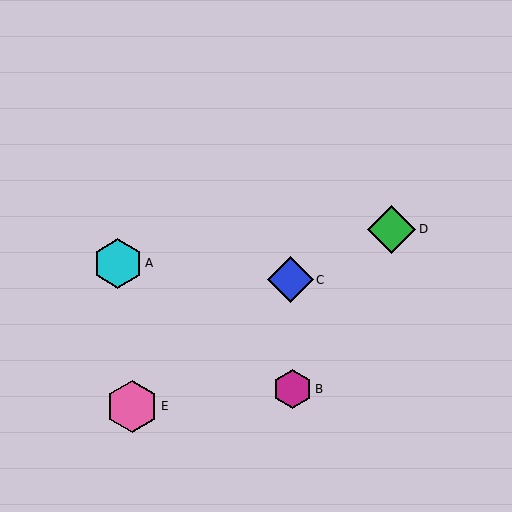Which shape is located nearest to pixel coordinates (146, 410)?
The pink hexagon (labeled E) at (132, 406) is nearest to that location.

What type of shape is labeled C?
Shape C is a blue diamond.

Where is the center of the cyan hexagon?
The center of the cyan hexagon is at (118, 263).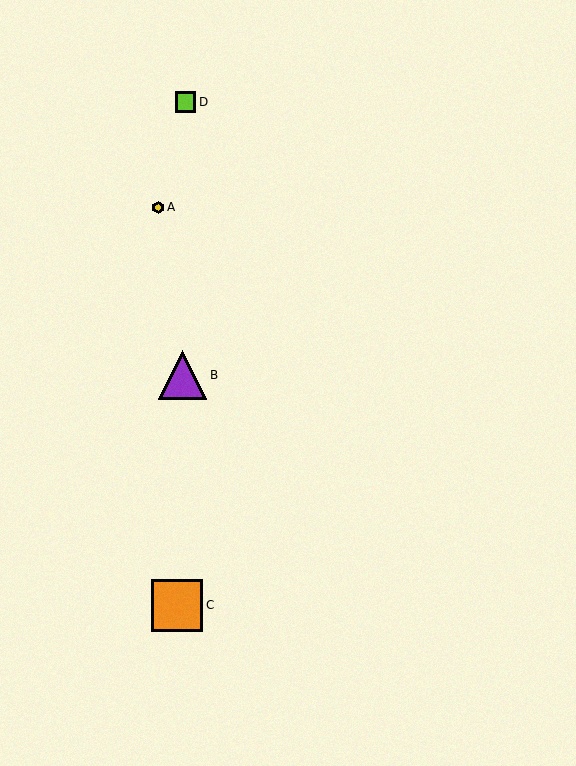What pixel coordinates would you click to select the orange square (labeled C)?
Click at (177, 605) to select the orange square C.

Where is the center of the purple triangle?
The center of the purple triangle is at (183, 375).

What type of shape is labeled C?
Shape C is an orange square.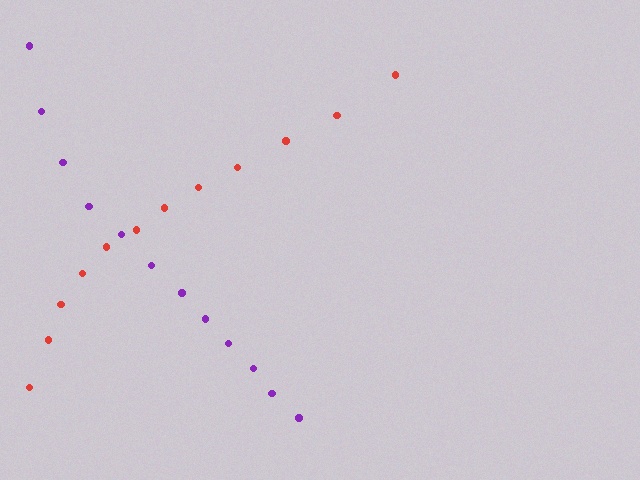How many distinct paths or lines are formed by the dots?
There are 2 distinct paths.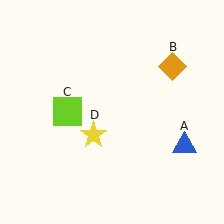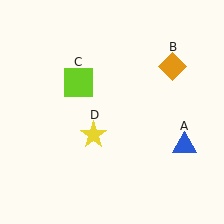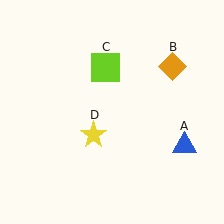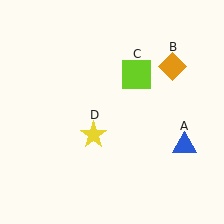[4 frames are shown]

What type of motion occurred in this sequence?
The lime square (object C) rotated clockwise around the center of the scene.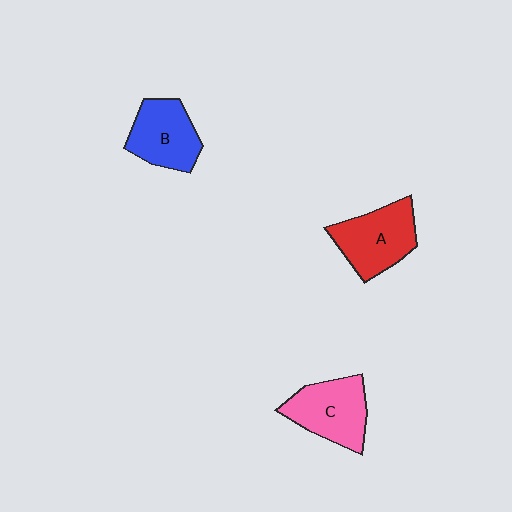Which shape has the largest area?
Shape A (red).